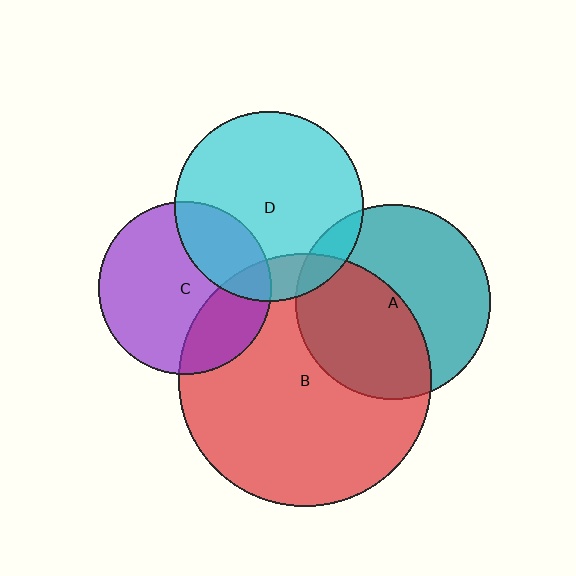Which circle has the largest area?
Circle B (red).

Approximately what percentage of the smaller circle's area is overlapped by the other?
Approximately 25%.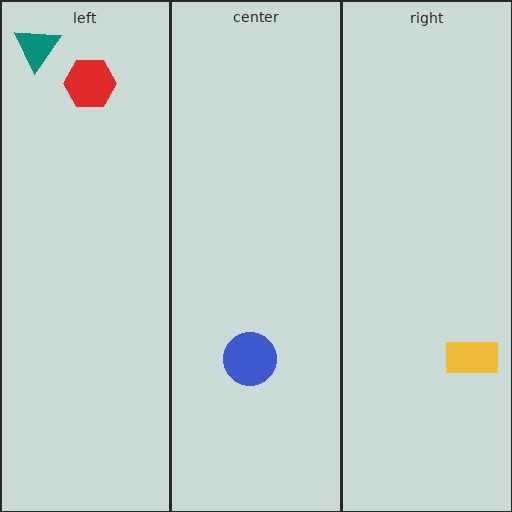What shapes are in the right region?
The yellow rectangle.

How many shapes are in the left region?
2.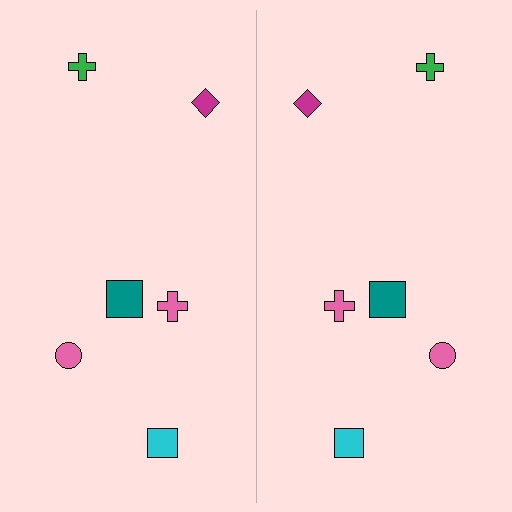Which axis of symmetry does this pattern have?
The pattern has a vertical axis of symmetry running through the center of the image.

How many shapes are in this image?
There are 12 shapes in this image.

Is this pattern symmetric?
Yes, this pattern has bilateral (reflection) symmetry.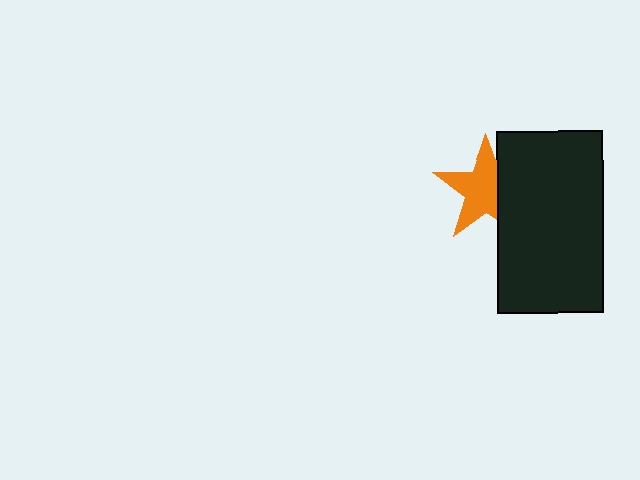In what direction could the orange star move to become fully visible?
The orange star could move left. That would shift it out from behind the black rectangle entirely.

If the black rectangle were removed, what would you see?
You would see the complete orange star.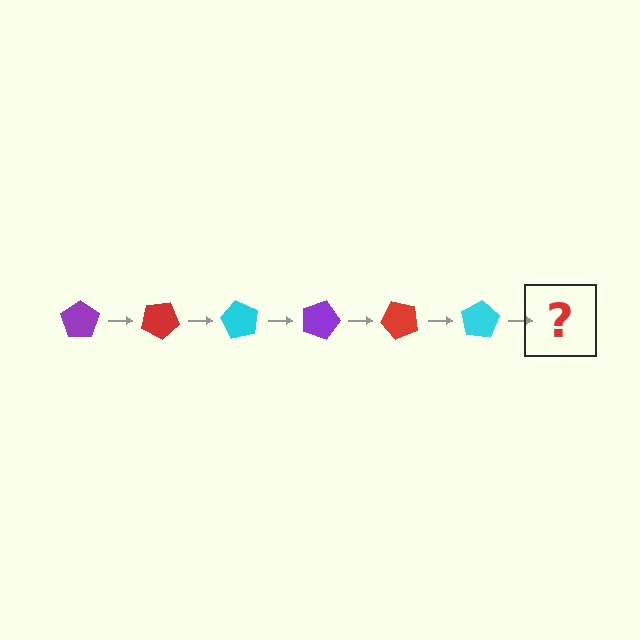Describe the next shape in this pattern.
It should be a purple pentagon, rotated 180 degrees from the start.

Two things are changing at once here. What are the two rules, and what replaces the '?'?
The two rules are that it rotates 30 degrees each step and the color cycles through purple, red, and cyan. The '?' should be a purple pentagon, rotated 180 degrees from the start.